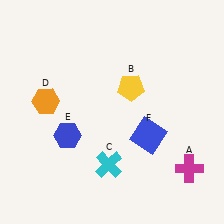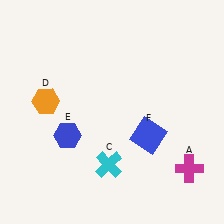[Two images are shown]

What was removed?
The yellow pentagon (B) was removed in Image 2.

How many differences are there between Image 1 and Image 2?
There is 1 difference between the two images.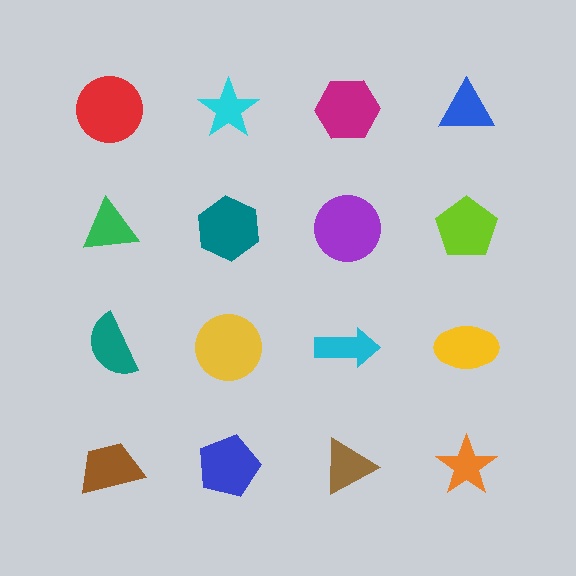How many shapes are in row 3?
4 shapes.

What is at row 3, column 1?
A teal semicircle.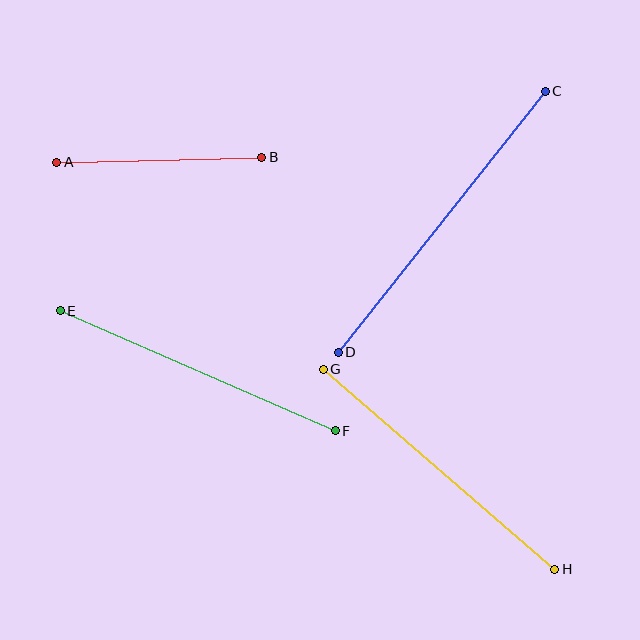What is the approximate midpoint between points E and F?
The midpoint is at approximately (198, 371) pixels.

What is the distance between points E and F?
The distance is approximately 300 pixels.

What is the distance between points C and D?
The distance is approximately 333 pixels.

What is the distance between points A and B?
The distance is approximately 205 pixels.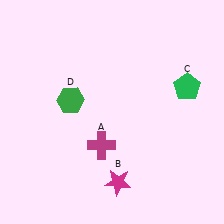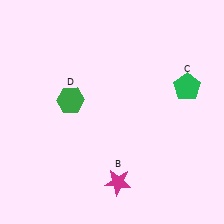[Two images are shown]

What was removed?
The magenta cross (A) was removed in Image 2.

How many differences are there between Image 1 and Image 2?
There is 1 difference between the two images.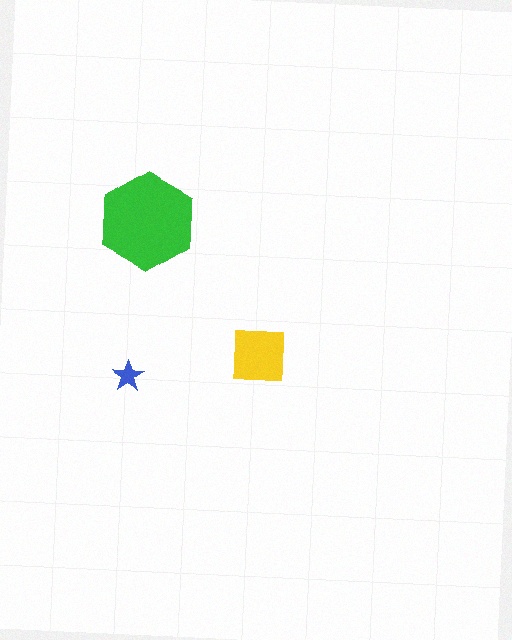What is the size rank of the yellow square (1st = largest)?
2nd.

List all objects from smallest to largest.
The blue star, the yellow square, the green hexagon.